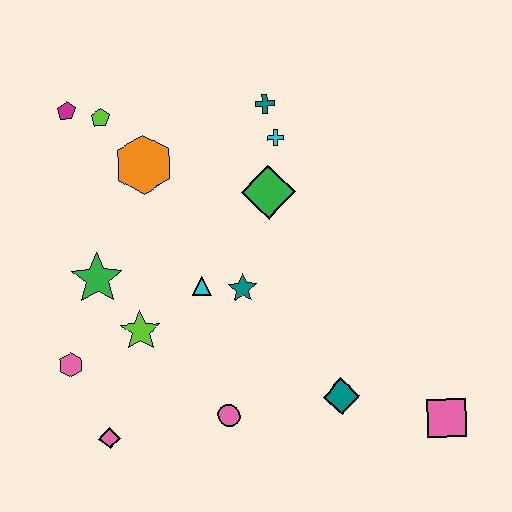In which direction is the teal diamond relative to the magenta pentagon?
The teal diamond is below the magenta pentagon.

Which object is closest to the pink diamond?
The pink hexagon is closest to the pink diamond.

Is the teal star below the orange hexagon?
Yes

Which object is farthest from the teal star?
The magenta pentagon is farthest from the teal star.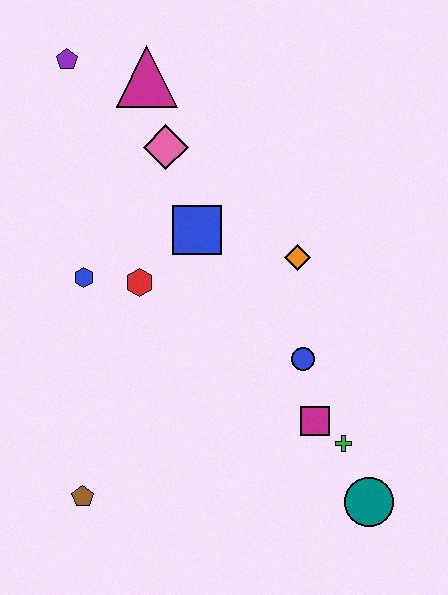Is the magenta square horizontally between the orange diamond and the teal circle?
Yes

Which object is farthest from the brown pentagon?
The purple pentagon is farthest from the brown pentagon.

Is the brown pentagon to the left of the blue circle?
Yes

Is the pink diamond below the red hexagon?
No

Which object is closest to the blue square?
The red hexagon is closest to the blue square.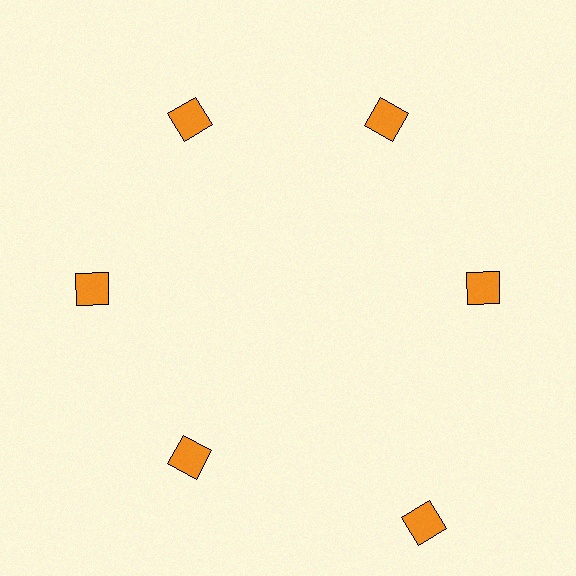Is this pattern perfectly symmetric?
No. The 6 orange diamonds are arranged in a ring, but one element near the 5 o'clock position is pushed outward from the center, breaking the 6-fold rotational symmetry.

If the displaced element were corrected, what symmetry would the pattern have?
It would have 6-fold rotational symmetry — the pattern would map onto itself every 60 degrees.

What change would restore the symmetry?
The symmetry would be restored by moving it inward, back onto the ring so that all 6 diamonds sit at equal angles and equal distance from the center.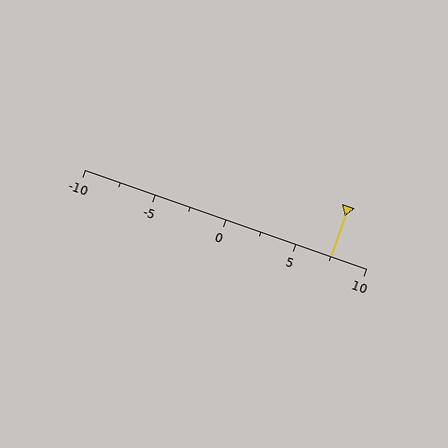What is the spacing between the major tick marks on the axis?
The major ticks are spaced 5 apart.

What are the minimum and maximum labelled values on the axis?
The axis runs from -10 to 10.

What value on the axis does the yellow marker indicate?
The marker indicates approximately 7.5.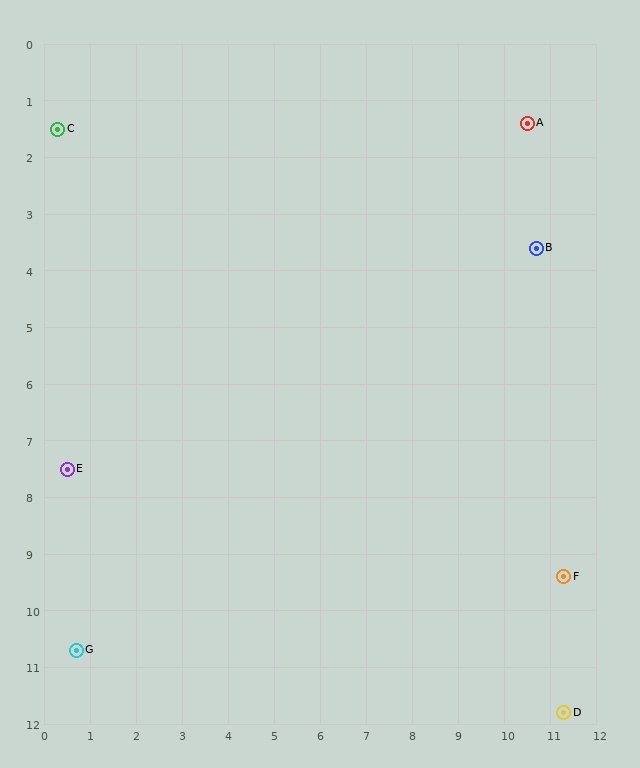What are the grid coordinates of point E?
Point E is at approximately (0.5, 7.5).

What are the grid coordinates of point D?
Point D is at approximately (11.3, 11.8).